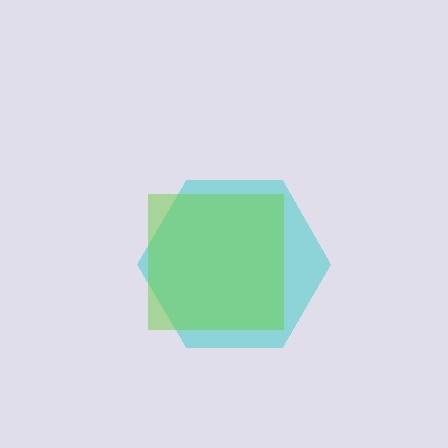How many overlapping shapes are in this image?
There are 2 overlapping shapes in the image.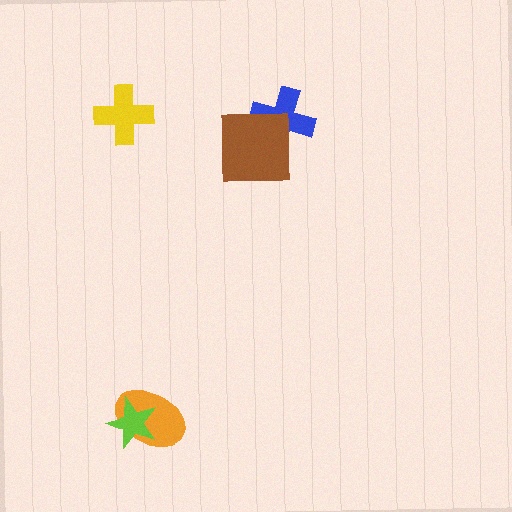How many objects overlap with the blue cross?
1 object overlaps with the blue cross.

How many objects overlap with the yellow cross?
0 objects overlap with the yellow cross.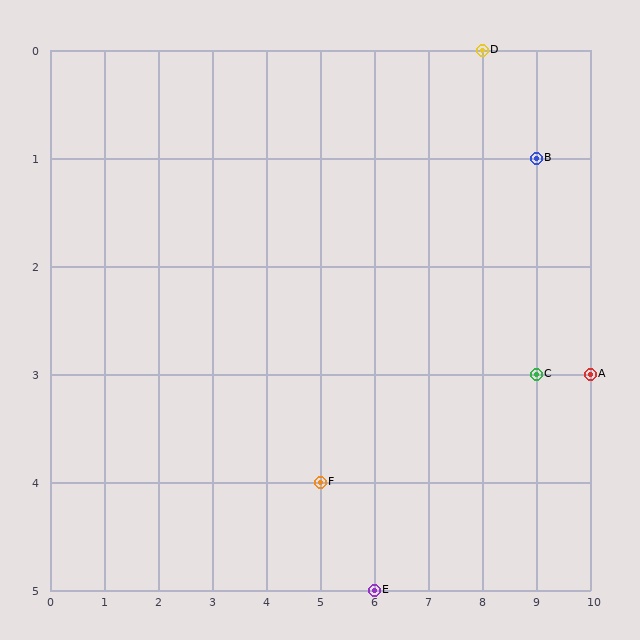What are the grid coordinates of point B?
Point B is at grid coordinates (9, 1).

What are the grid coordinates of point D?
Point D is at grid coordinates (8, 0).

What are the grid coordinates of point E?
Point E is at grid coordinates (6, 5).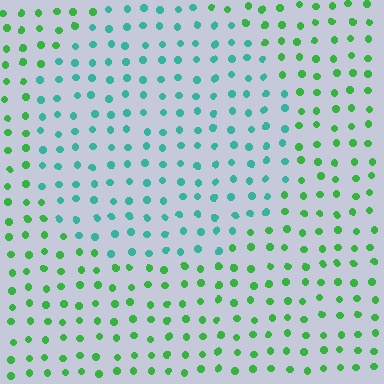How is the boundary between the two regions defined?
The boundary is defined purely by a slight shift in hue (about 48 degrees). Spacing, size, and orientation are identical on both sides.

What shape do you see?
I see a circle.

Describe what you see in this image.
The image is filled with small green elements in a uniform arrangement. A circle-shaped region is visible where the elements are tinted to a slightly different hue, forming a subtle color boundary.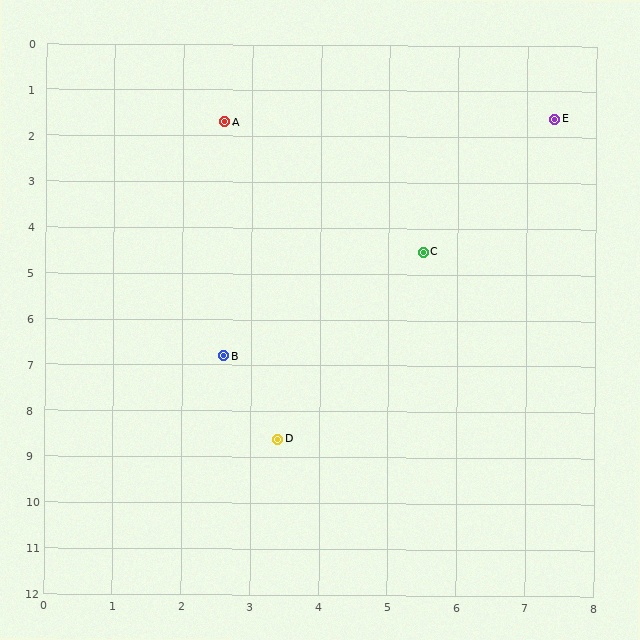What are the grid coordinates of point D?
Point D is at approximately (3.4, 8.6).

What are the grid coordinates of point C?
Point C is at approximately (5.5, 4.5).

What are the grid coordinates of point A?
Point A is at approximately (2.6, 1.7).